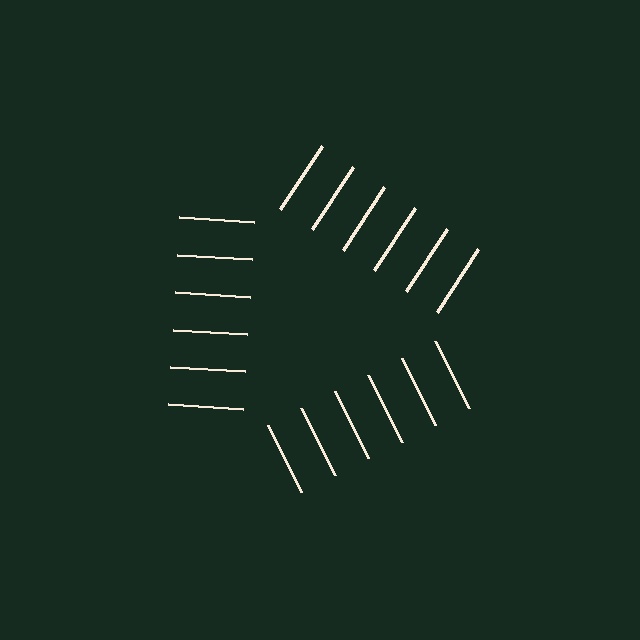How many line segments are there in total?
18 — 6 along each of the 3 edges.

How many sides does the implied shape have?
3 sides — the line-ends trace a triangle.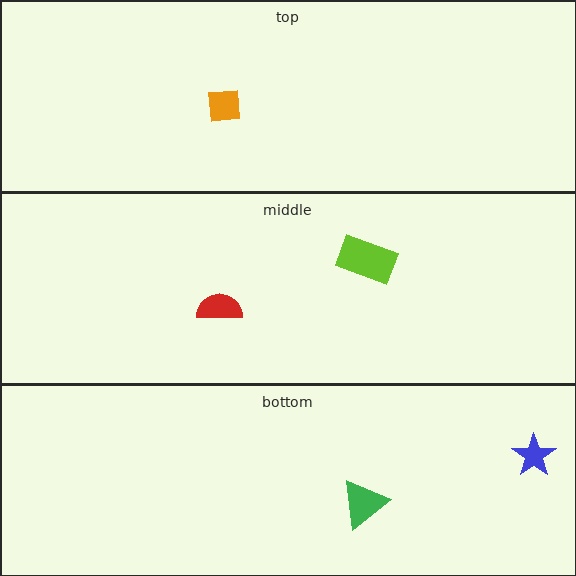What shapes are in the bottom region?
The blue star, the green triangle.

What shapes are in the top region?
The orange square.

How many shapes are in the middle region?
2.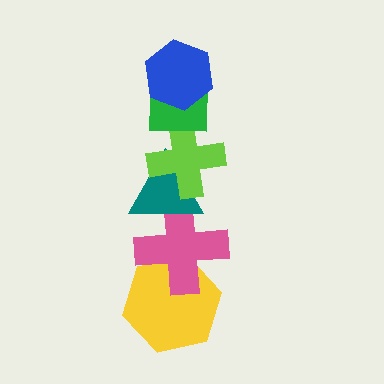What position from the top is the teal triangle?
The teal triangle is 4th from the top.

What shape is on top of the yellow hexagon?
The pink cross is on top of the yellow hexagon.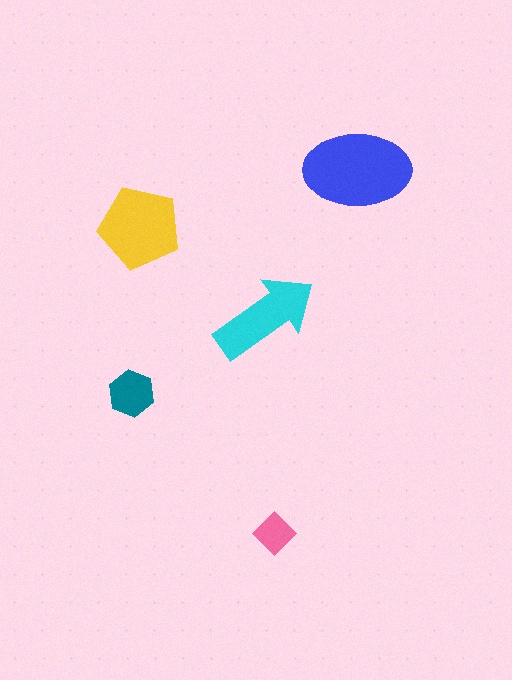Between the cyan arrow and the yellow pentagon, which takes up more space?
The yellow pentagon.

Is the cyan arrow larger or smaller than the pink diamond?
Larger.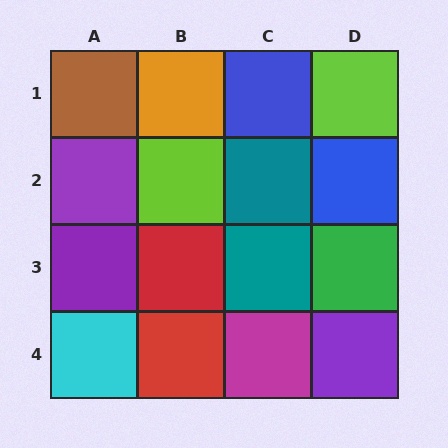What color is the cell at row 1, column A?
Brown.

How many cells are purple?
3 cells are purple.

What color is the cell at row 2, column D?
Blue.